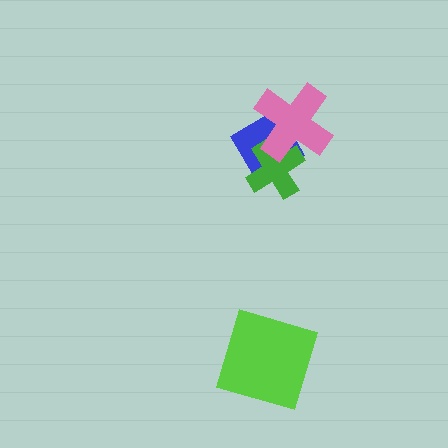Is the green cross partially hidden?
Yes, it is partially covered by another shape.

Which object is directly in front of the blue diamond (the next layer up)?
The green cross is directly in front of the blue diamond.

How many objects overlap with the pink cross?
2 objects overlap with the pink cross.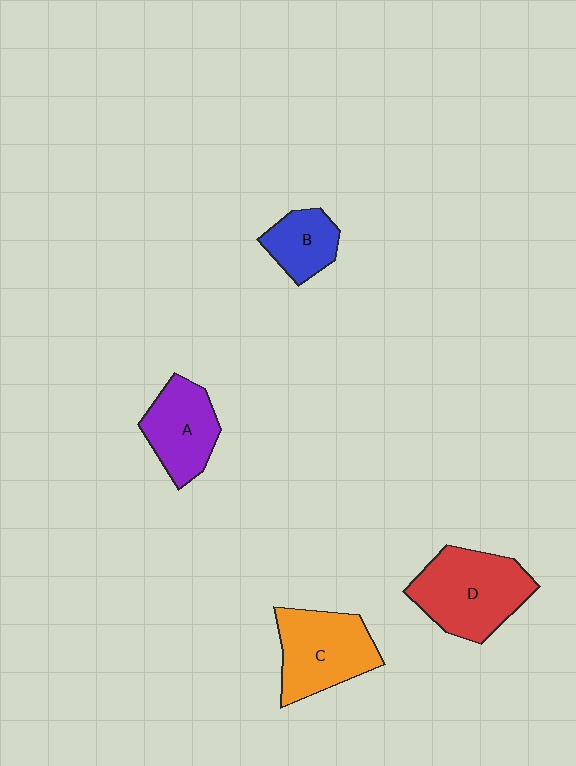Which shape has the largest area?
Shape D (red).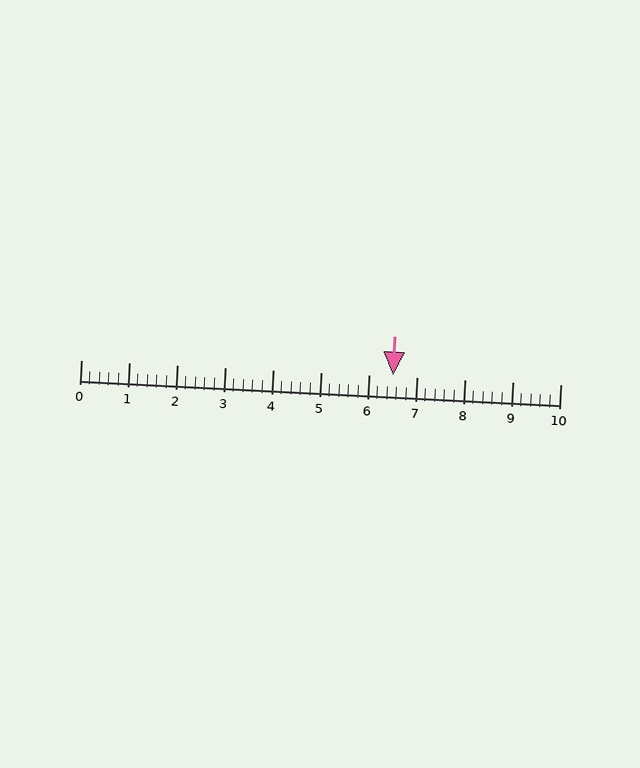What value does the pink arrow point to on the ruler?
The pink arrow points to approximately 6.5.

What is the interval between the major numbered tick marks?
The major tick marks are spaced 1 units apart.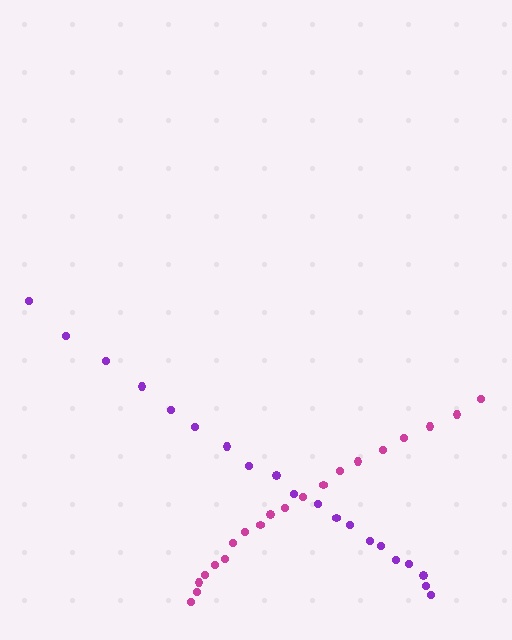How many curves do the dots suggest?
There are 2 distinct paths.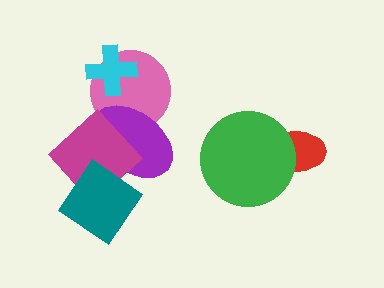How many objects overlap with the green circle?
1 object overlaps with the green circle.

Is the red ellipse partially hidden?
Yes, it is partially covered by another shape.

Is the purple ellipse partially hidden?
Yes, it is partially covered by another shape.